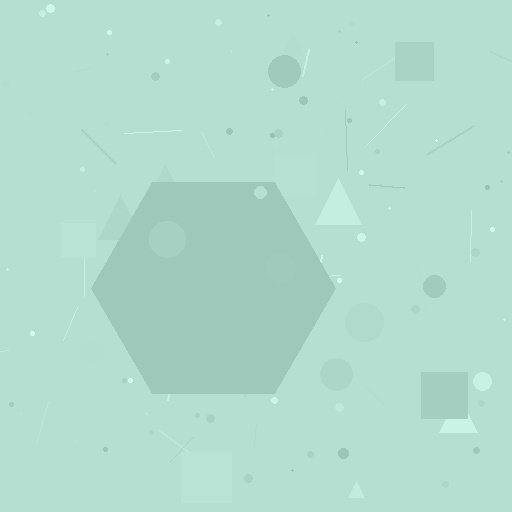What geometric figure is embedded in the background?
A hexagon is embedded in the background.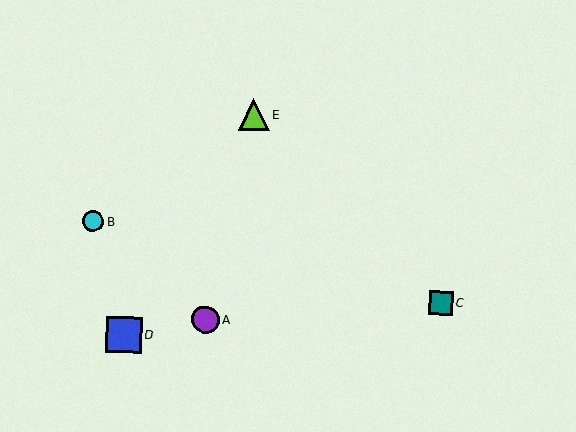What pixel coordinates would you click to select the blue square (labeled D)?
Click at (124, 335) to select the blue square D.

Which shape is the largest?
The blue square (labeled D) is the largest.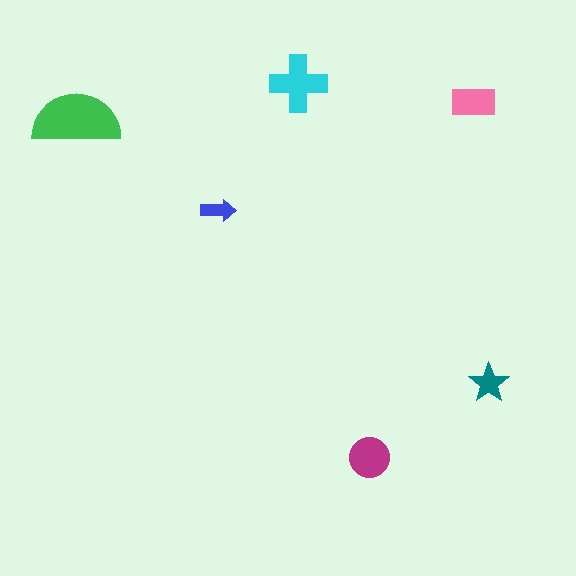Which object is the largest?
The green semicircle.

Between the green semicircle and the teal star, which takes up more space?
The green semicircle.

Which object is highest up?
The cyan cross is topmost.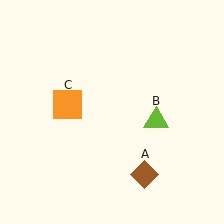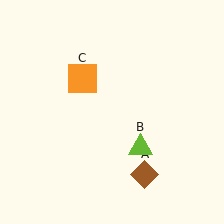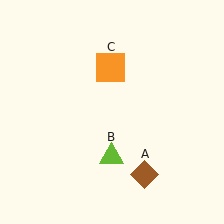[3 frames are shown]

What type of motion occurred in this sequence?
The lime triangle (object B), orange square (object C) rotated clockwise around the center of the scene.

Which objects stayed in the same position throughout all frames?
Brown diamond (object A) remained stationary.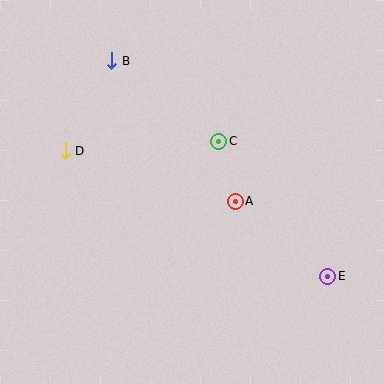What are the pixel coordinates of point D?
Point D is at (65, 151).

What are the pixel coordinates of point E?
Point E is at (328, 276).